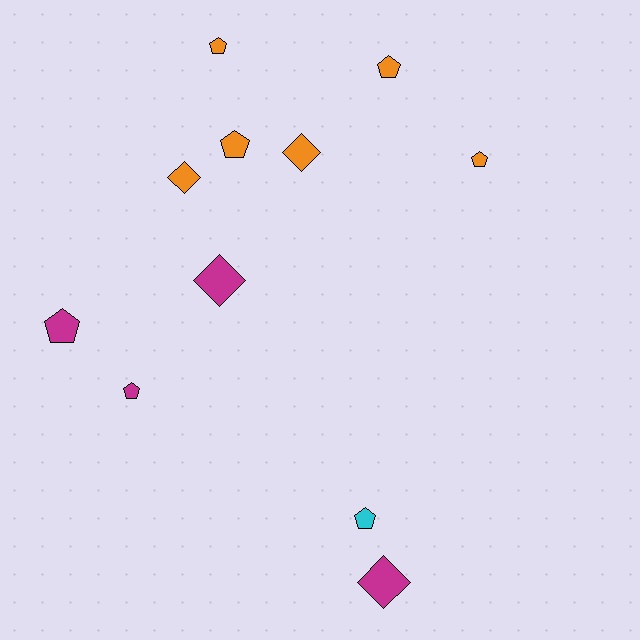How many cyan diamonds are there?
There are no cyan diamonds.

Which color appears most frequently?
Orange, with 6 objects.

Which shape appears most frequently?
Pentagon, with 7 objects.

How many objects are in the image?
There are 11 objects.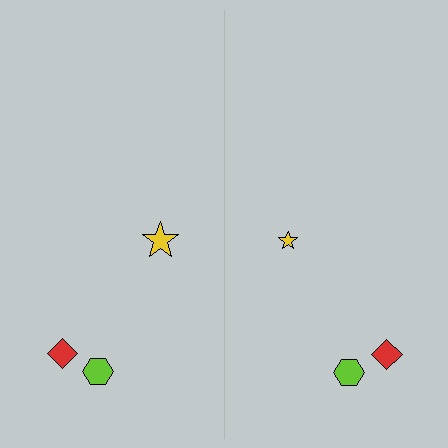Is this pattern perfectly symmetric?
No, the pattern is not perfectly symmetric. The yellow star on the right side has a different size than its mirror counterpart.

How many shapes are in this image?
There are 6 shapes in this image.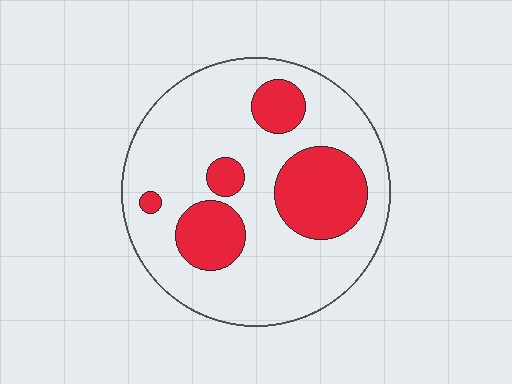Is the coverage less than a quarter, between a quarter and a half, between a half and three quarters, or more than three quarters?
Between a quarter and a half.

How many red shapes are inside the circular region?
5.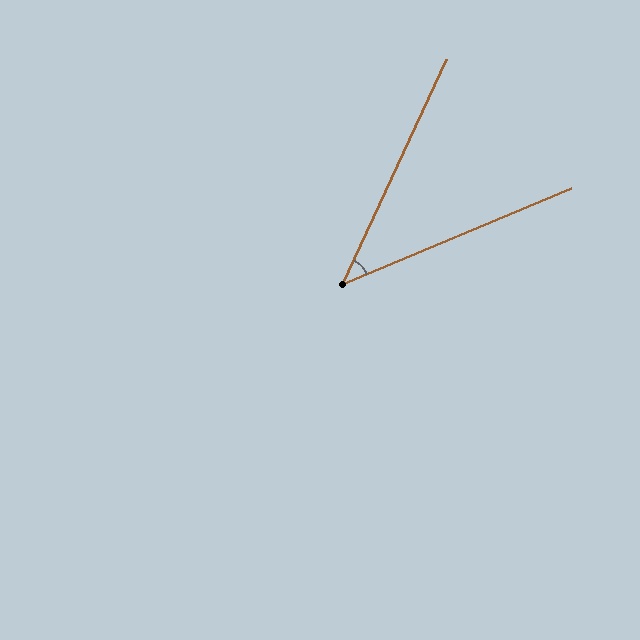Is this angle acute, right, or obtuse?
It is acute.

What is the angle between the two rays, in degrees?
Approximately 42 degrees.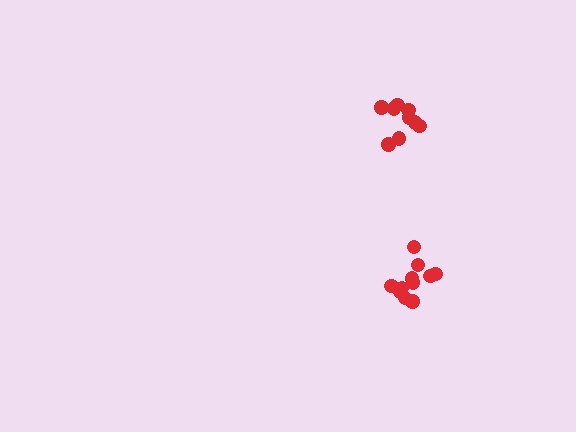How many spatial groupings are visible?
There are 2 spatial groupings.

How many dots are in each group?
Group 1: 11 dots, Group 2: 9 dots (20 total).